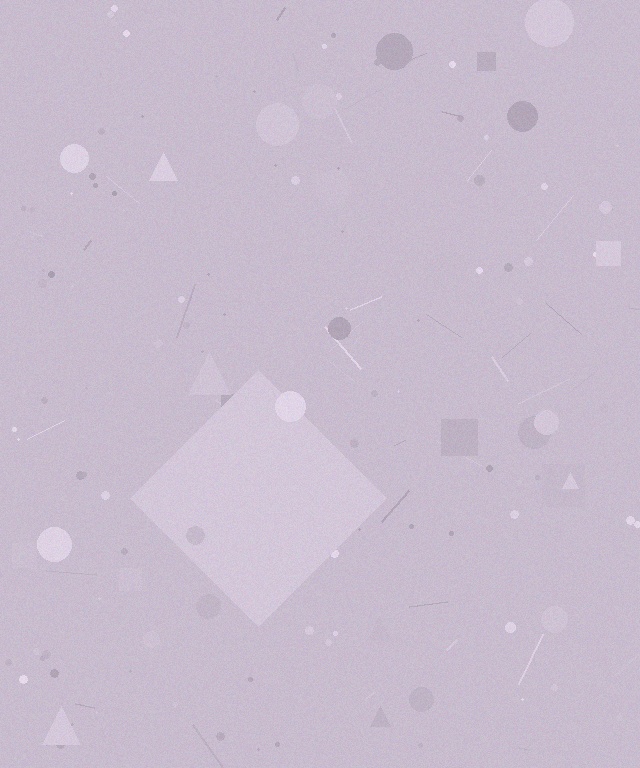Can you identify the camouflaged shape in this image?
The camouflaged shape is a diamond.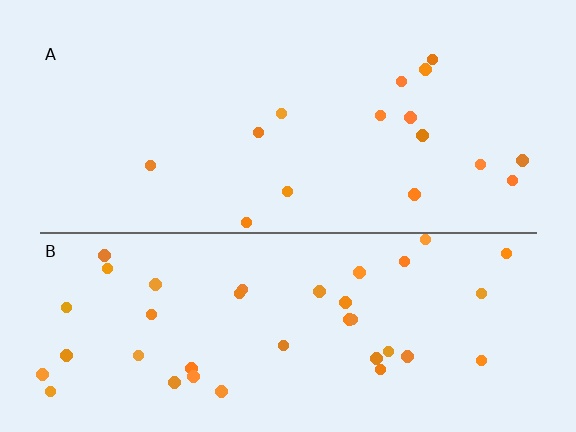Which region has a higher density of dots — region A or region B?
B (the bottom).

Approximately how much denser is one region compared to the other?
Approximately 2.4× — region B over region A.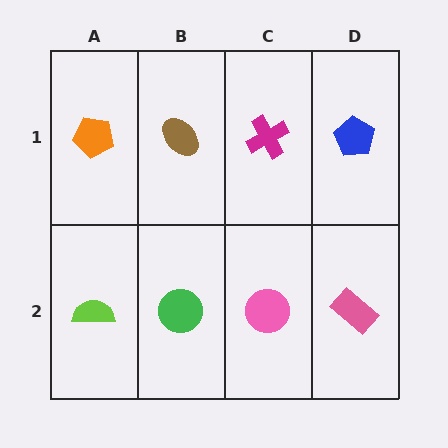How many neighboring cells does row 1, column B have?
3.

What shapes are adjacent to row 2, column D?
A blue pentagon (row 1, column D), a pink circle (row 2, column C).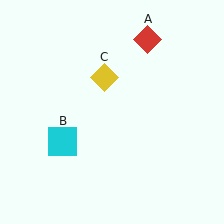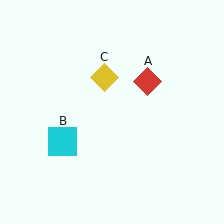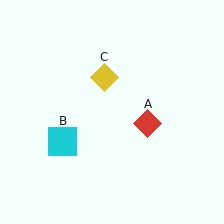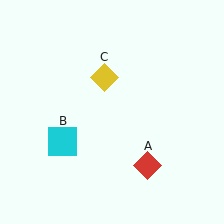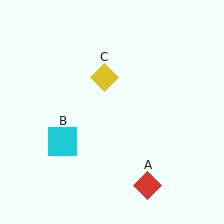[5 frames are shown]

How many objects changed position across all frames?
1 object changed position: red diamond (object A).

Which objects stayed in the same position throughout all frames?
Cyan square (object B) and yellow diamond (object C) remained stationary.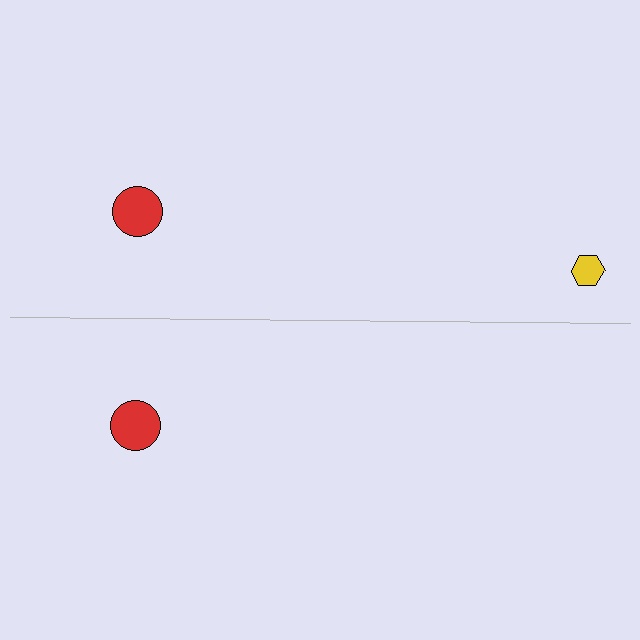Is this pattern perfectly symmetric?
No, the pattern is not perfectly symmetric. A yellow hexagon is missing from the bottom side.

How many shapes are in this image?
There are 3 shapes in this image.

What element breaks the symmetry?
A yellow hexagon is missing from the bottom side.